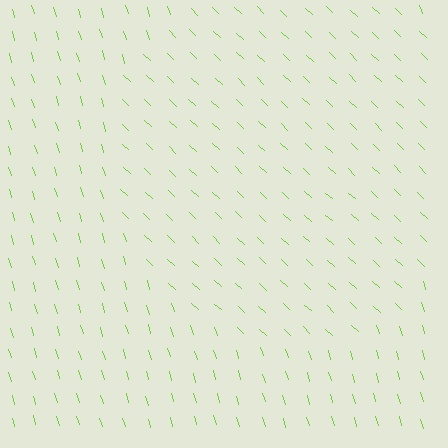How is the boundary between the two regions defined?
The boundary is defined purely by a change in line orientation (approximately 30 degrees difference). All lines are the same color and thickness.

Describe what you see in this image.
The image is filled with small lime line segments. A circle region in the image has lines oriented differently from the surrounding lines, creating a visible texture boundary.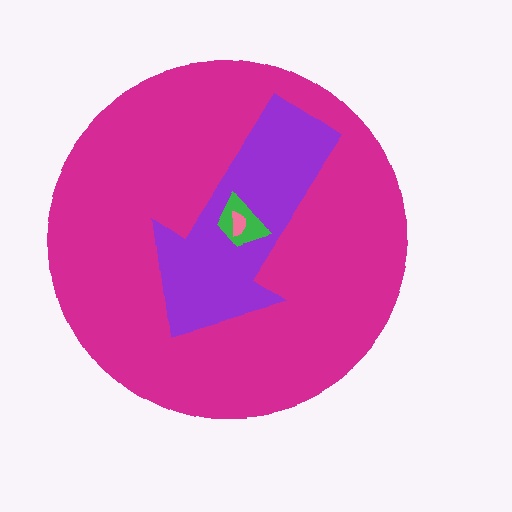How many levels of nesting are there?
4.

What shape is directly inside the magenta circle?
The purple arrow.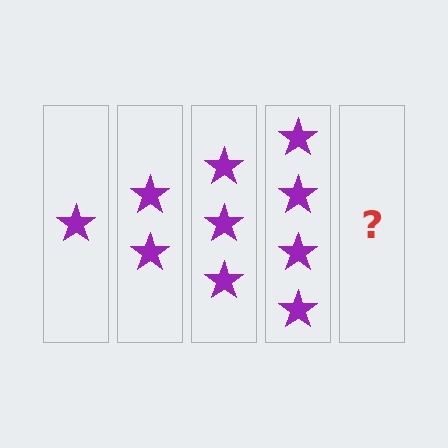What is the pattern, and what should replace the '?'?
The pattern is that each step adds one more star. The '?' should be 5 stars.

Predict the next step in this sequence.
The next step is 5 stars.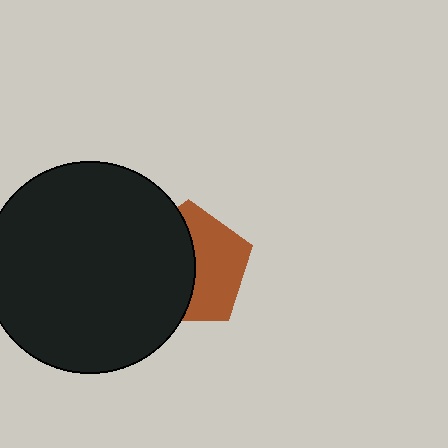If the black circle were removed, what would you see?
You would see the complete brown pentagon.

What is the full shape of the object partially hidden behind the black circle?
The partially hidden object is a brown pentagon.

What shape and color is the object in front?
The object in front is a black circle.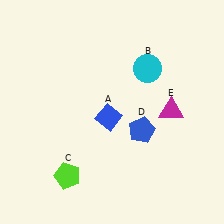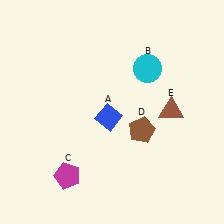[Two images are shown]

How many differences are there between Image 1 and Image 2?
There are 3 differences between the two images.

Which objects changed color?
C changed from lime to magenta. D changed from blue to brown. E changed from magenta to brown.